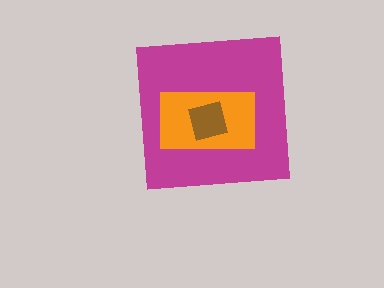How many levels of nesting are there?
3.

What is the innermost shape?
The brown square.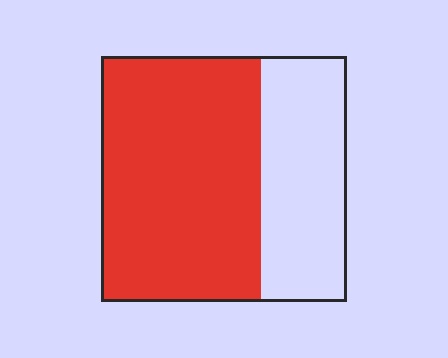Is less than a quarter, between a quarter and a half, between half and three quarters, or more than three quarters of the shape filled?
Between half and three quarters.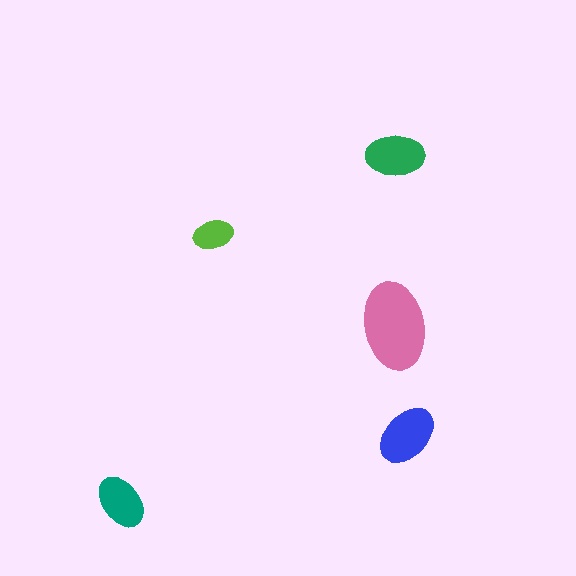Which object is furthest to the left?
The teal ellipse is leftmost.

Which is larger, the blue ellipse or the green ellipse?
The blue one.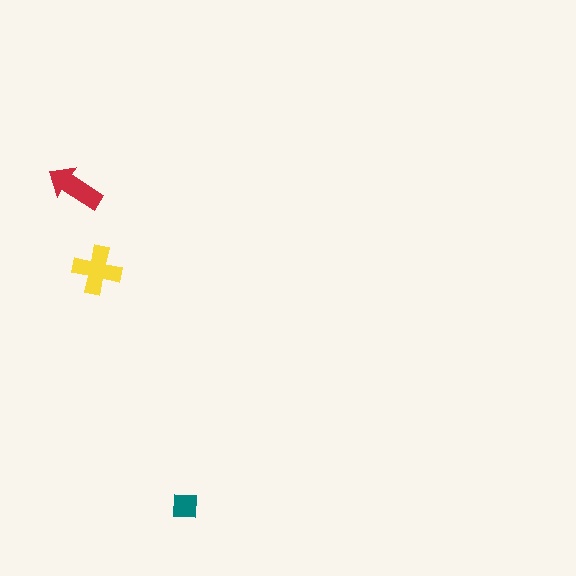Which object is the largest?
The yellow cross.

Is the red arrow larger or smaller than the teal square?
Larger.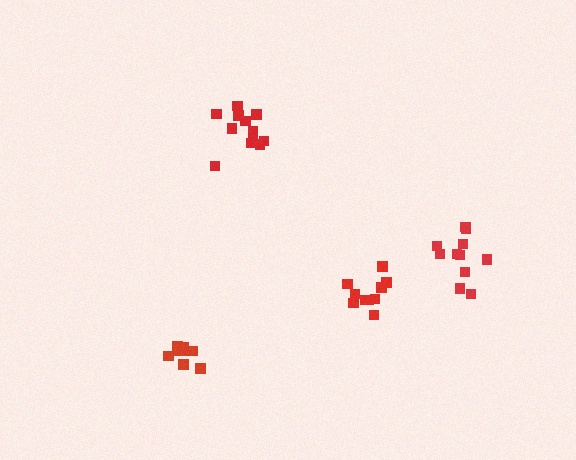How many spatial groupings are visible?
There are 4 spatial groupings.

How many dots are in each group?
Group 1: 12 dots, Group 2: 10 dots, Group 3: 8 dots, Group 4: 11 dots (41 total).